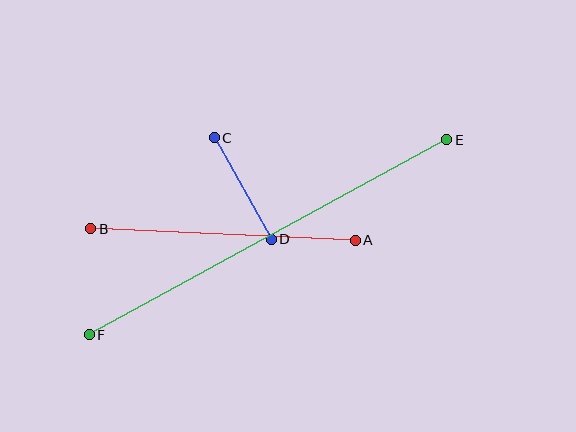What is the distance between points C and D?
The distance is approximately 116 pixels.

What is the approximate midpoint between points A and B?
The midpoint is at approximately (223, 235) pixels.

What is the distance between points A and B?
The distance is approximately 265 pixels.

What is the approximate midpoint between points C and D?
The midpoint is at approximately (243, 189) pixels.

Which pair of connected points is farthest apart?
Points E and F are farthest apart.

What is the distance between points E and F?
The distance is approximately 407 pixels.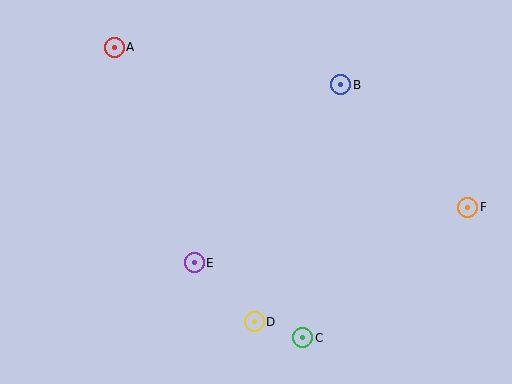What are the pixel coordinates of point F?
Point F is at (468, 207).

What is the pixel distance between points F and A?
The distance between F and A is 388 pixels.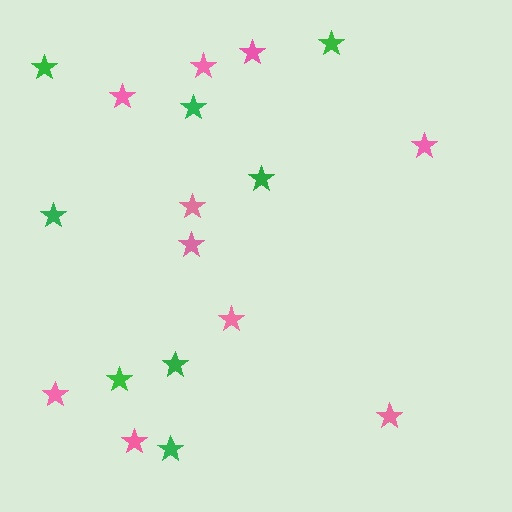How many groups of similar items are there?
There are 2 groups: one group of pink stars (10) and one group of green stars (8).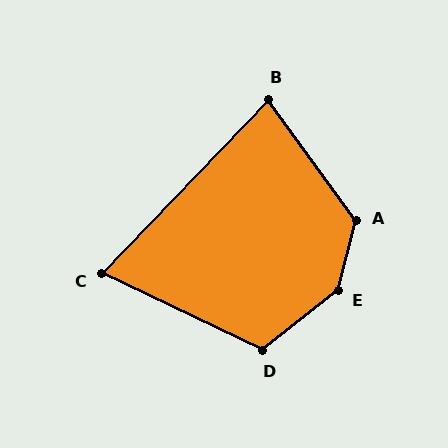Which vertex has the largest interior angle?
E, at approximately 143 degrees.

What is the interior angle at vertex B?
Approximately 80 degrees (acute).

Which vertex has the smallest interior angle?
C, at approximately 72 degrees.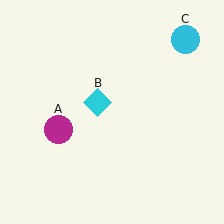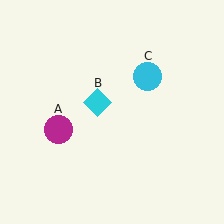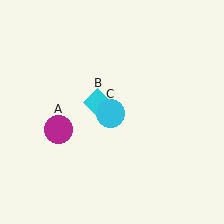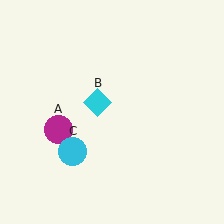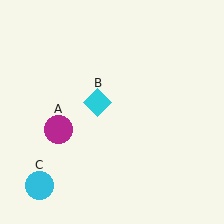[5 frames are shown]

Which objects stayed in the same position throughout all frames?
Magenta circle (object A) and cyan diamond (object B) remained stationary.